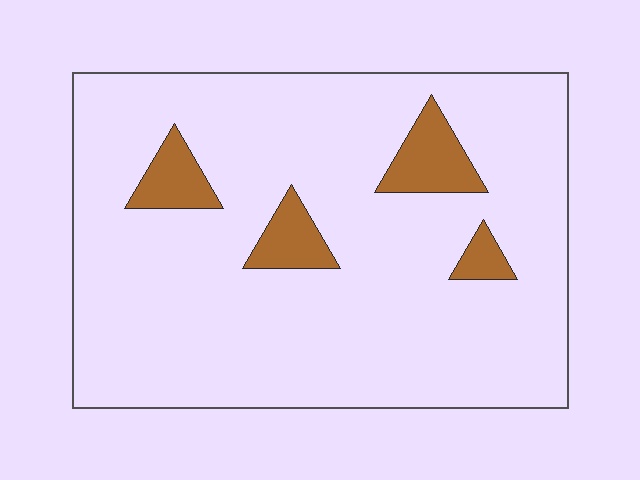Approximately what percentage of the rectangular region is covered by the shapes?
Approximately 10%.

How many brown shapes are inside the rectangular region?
4.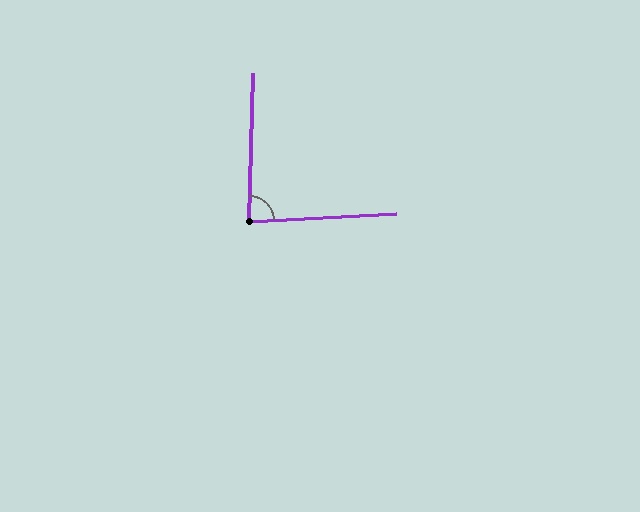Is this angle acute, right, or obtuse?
It is approximately a right angle.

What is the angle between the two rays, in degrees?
Approximately 85 degrees.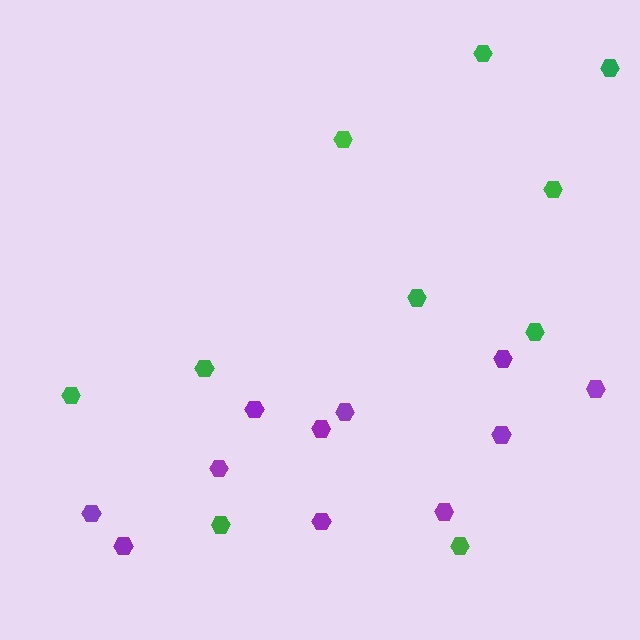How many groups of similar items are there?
There are 2 groups: one group of purple hexagons (11) and one group of green hexagons (10).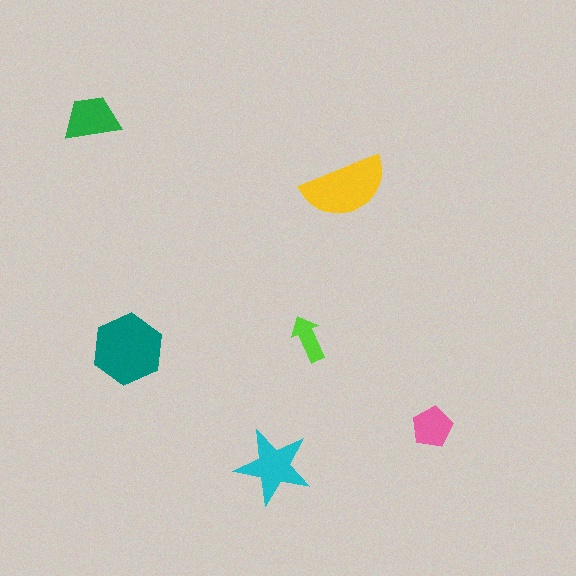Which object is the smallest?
The lime arrow.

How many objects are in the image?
There are 6 objects in the image.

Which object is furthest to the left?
The green trapezoid is leftmost.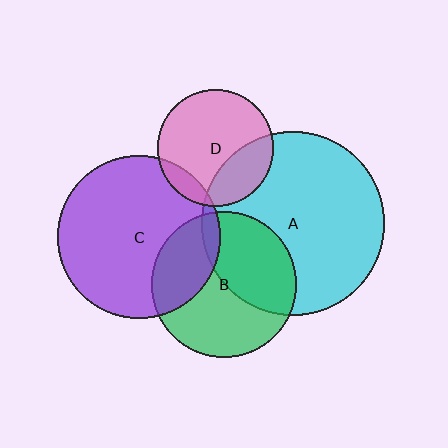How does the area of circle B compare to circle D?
Approximately 1.6 times.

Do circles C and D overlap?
Yes.